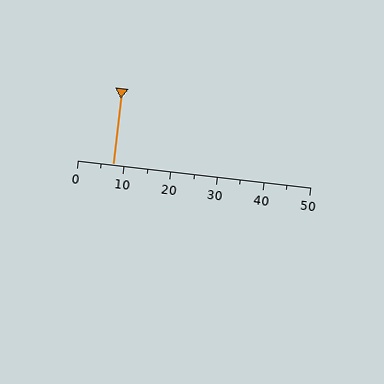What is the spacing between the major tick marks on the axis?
The major ticks are spaced 10 apart.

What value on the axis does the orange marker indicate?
The marker indicates approximately 7.5.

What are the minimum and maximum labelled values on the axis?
The axis runs from 0 to 50.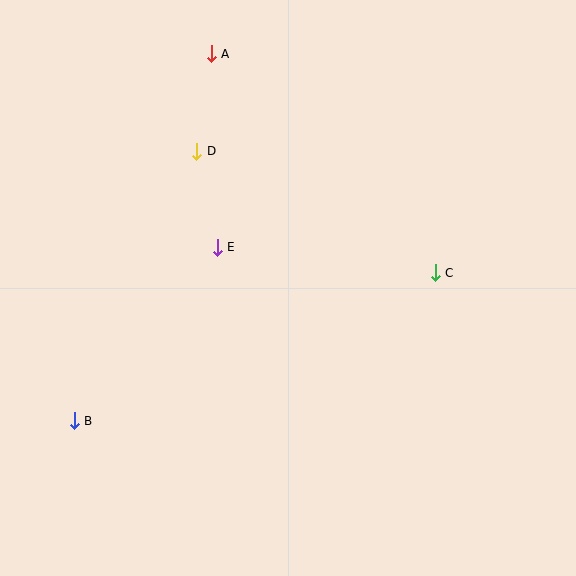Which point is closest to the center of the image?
Point E at (217, 247) is closest to the center.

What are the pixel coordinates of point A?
Point A is at (211, 54).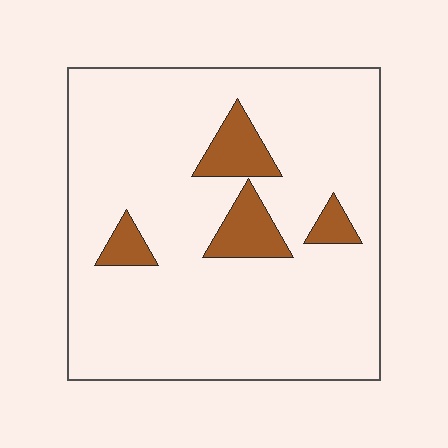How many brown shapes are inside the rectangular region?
4.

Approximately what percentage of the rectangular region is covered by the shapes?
Approximately 10%.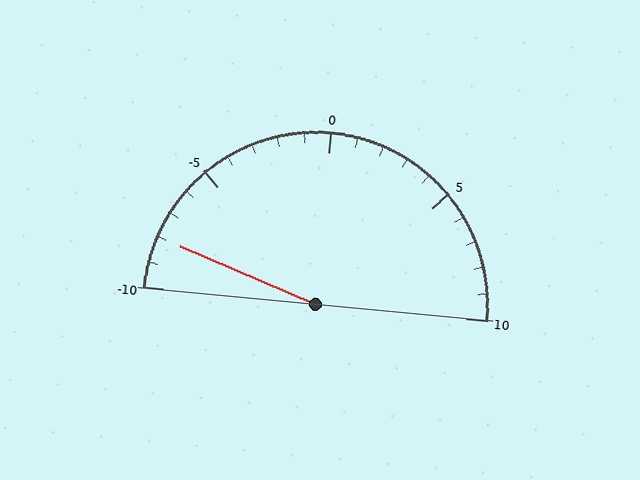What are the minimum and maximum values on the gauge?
The gauge ranges from -10 to 10.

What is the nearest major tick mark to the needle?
The nearest major tick mark is -10.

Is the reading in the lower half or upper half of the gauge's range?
The reading is in the lower half of the range (-10 to 10).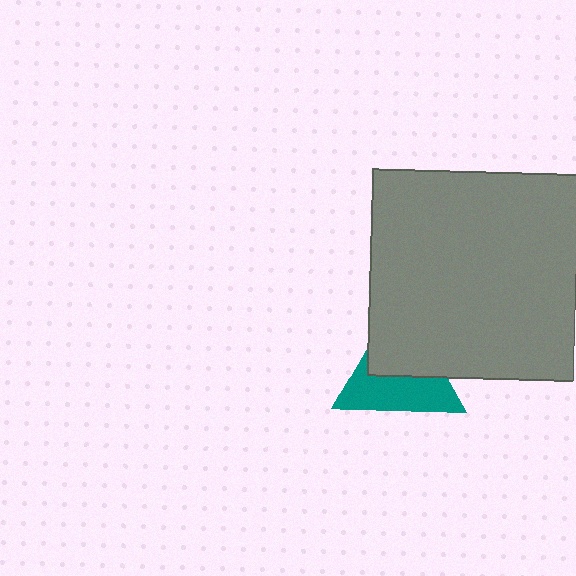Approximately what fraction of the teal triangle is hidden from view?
Roughly 48% of the teal triangle is hidden behind the gray square.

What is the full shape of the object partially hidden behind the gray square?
The partially hidden object is a teal triangle.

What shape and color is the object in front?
The object in front is a gray square.